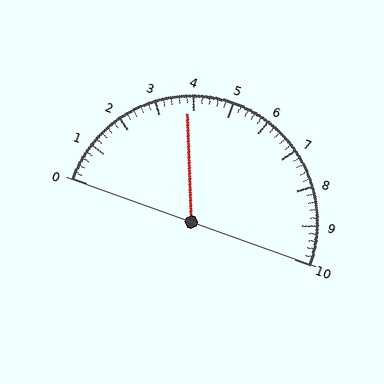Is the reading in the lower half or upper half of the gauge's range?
The reading is in the lower half of the range (0 to 10).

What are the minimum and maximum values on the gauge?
The gauge ranges from 0 to 10.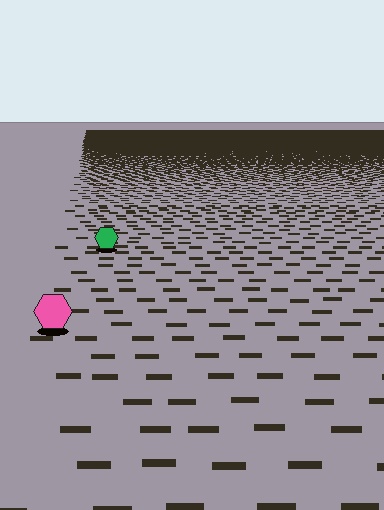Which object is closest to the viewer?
The pink hexagon is closest. The texture marks near it are larger and more spread out.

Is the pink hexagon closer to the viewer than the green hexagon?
Yes. The pink hexagon is closer — you can tell from the texture gradient: the ground texture is coarser near it.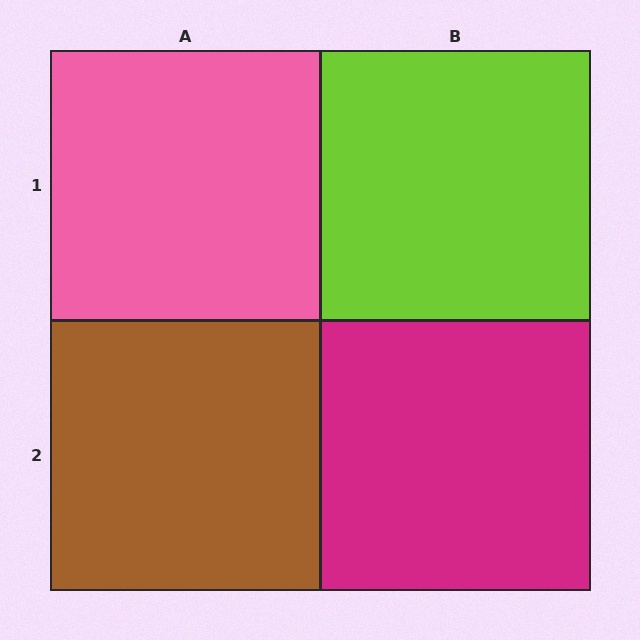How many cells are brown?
1 cell is brown.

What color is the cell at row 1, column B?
Lime.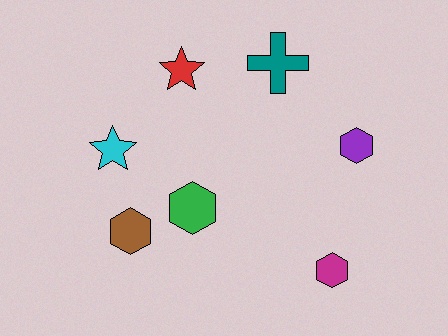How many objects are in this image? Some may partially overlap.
There are 7 objects.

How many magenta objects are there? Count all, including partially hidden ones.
There is 1 magenta object.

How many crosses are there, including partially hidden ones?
There is 1 cross.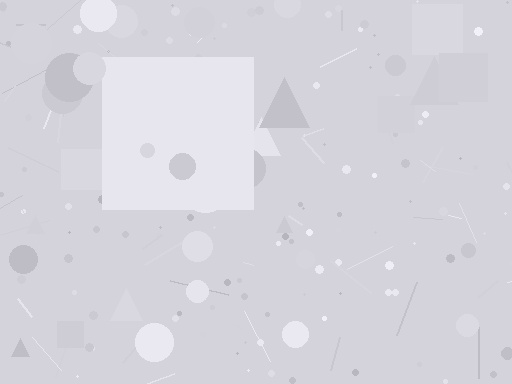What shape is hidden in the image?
A square is hidden in the image.